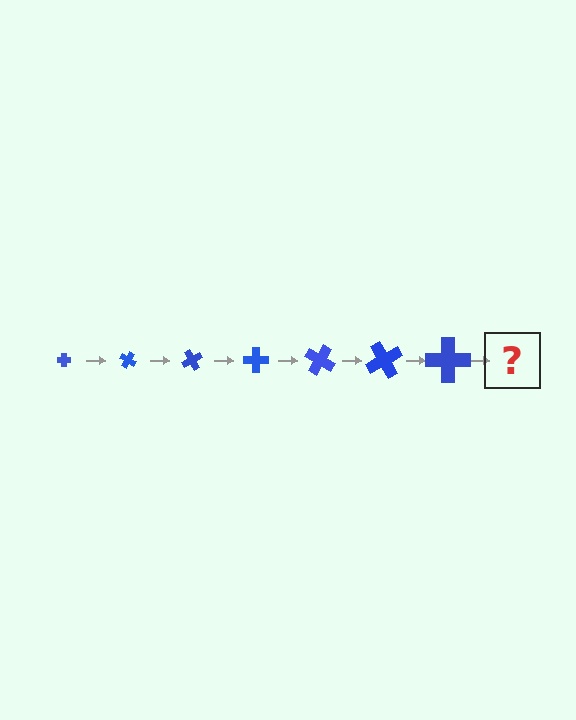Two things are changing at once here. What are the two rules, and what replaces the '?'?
The two rules are that the cross grows larger each step and it rotates 30 degrees each step. The '?' should be a cross, larger than the previous one and rotated 210 degrees from the start.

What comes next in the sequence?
The next element should be a cross, larger than the previous one and rotated 210 degrees from the start.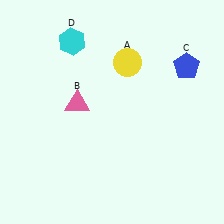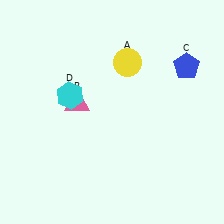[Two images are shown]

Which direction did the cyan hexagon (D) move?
The cyan hexagon (D) moved down.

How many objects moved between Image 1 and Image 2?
1 object moved between the two images.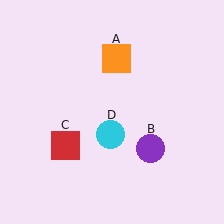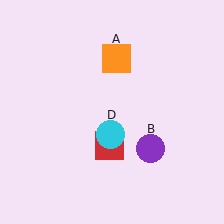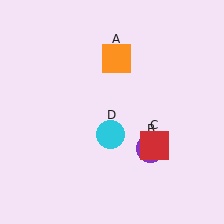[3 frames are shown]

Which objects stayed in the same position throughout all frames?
Orange square (object A) and purple circle (object B) and cyan circle (object D) remained stationary.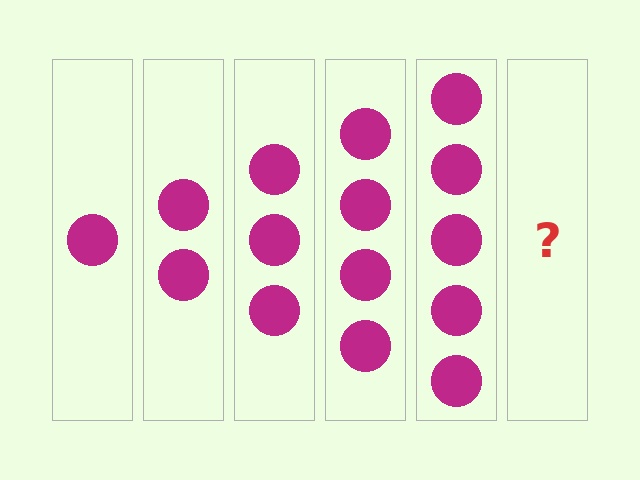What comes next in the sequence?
The next element should be 6 circles.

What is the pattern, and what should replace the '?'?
The pattern is that each step adds one more circle. The '?' should be 6 circles.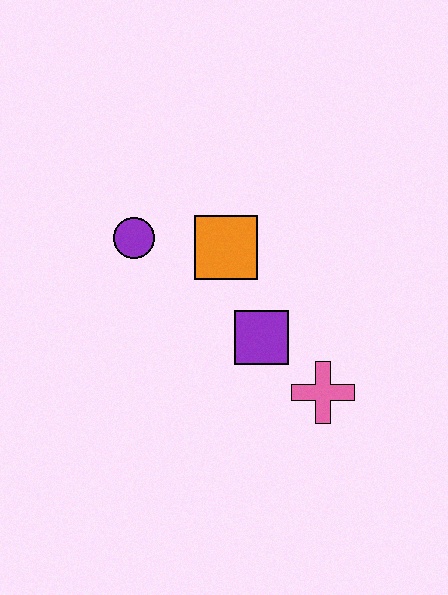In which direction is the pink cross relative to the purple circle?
The pink cross is to the right of the purple circle.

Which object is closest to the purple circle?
The orange square is closest to the purple circle.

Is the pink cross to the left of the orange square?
No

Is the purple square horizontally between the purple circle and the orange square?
No